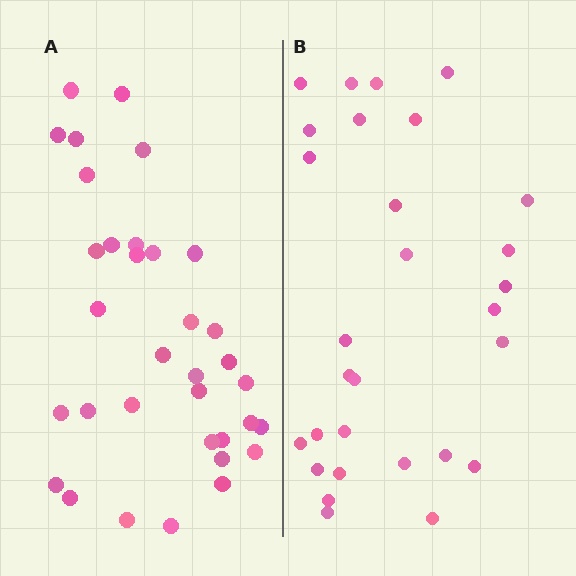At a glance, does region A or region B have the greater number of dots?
Region A (the left region) has more dots.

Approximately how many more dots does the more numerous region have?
Region A has about 5 more dots than region B.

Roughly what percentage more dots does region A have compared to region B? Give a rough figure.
About 15% more.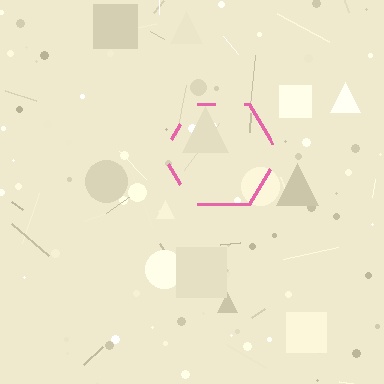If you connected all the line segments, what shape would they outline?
They would outline a hexagon.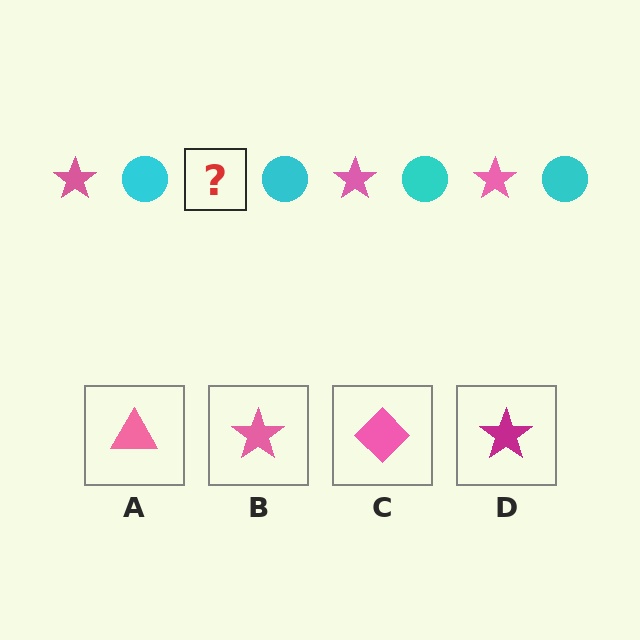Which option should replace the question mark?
Option B.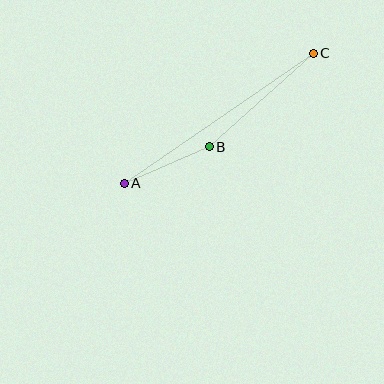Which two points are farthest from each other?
Points A and C are farthest from each other.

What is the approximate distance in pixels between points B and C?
The distance between B and C is approximately 140 pixels.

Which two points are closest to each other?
Points A and B are closest to each other.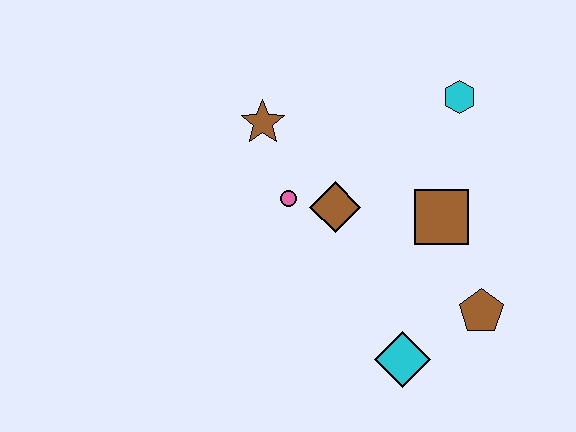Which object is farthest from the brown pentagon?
The brown star is farthest from the brown pentagon.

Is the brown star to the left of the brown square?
Yes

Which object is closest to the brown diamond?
The pink circle is closest to the brown diamond.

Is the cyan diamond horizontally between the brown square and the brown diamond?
Yes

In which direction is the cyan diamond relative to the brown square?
The cyan diamond is below the brown square.